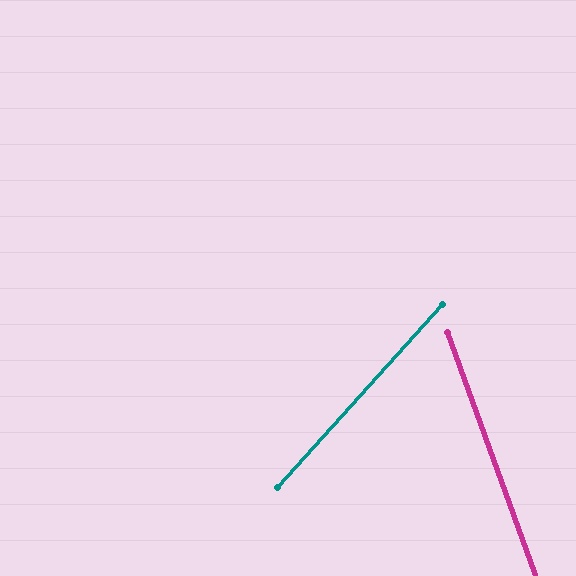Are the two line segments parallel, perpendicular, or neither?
Neither parallel nor perpendicular — they differ by about 62°.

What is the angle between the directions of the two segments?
Approximately 62 degrees.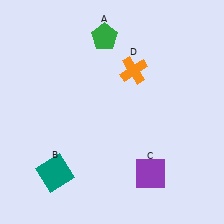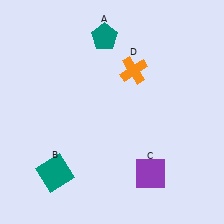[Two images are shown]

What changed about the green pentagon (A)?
In Image 1, A is green. In Image 2, it changed to teal.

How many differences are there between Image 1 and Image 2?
There is 1 difference between the two images.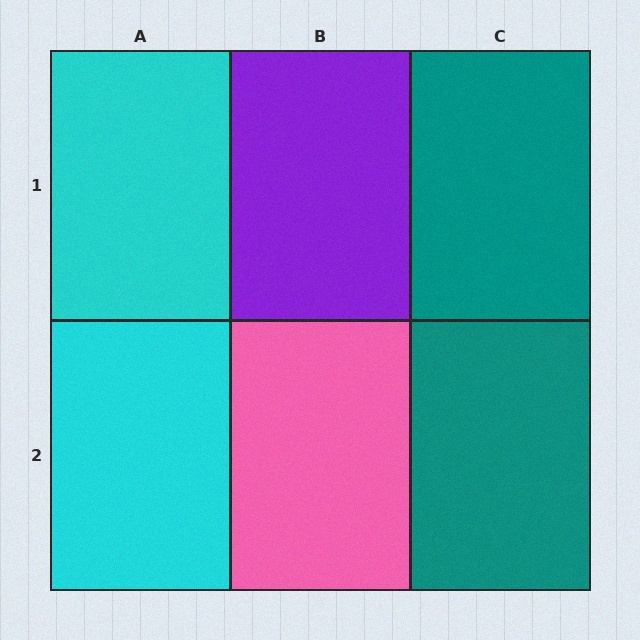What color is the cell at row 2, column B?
Pink.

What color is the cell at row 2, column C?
Teal.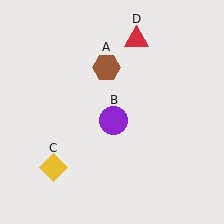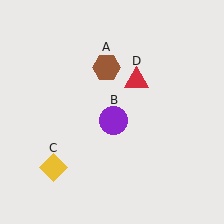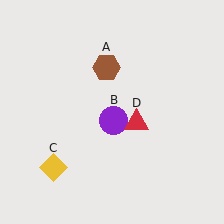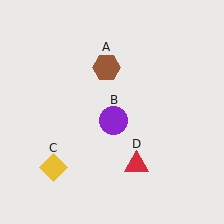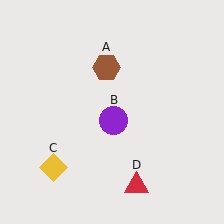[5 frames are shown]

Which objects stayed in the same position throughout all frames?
Brown hexagon (object A) and purple circle (object B) and yellow diamond (object C) remained stationary.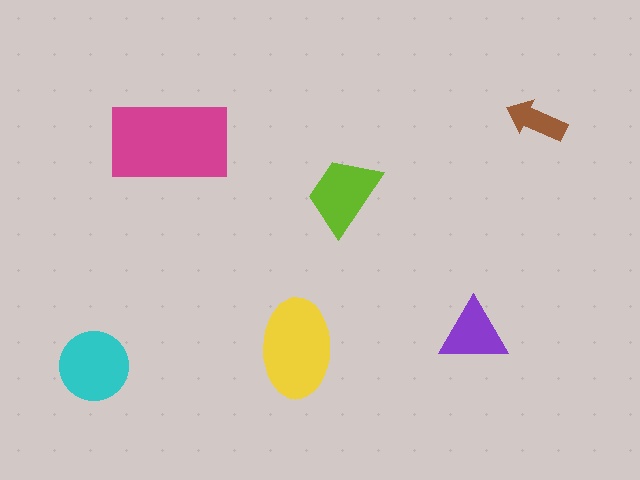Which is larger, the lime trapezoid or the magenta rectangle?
The magenta rectangle.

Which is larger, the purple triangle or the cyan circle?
The cyan circle.